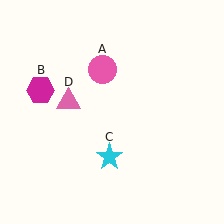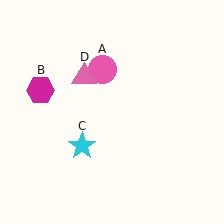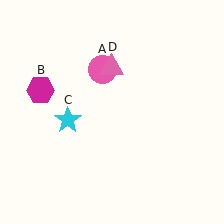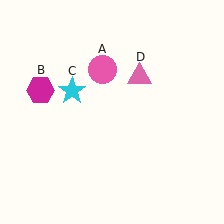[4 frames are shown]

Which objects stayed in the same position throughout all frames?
Pink circle (object A) and magenta hexagon (object B) remained stationary.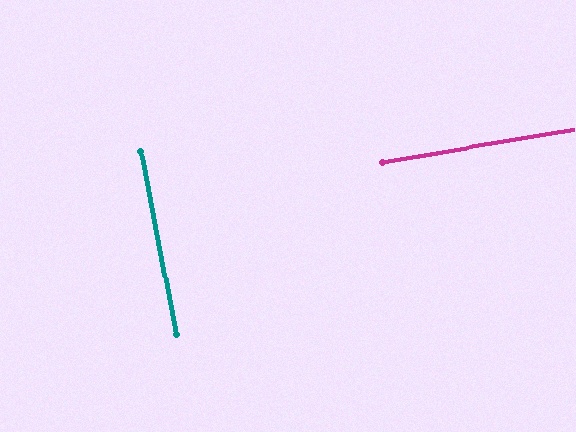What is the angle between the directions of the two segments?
Approximately 89 degrees.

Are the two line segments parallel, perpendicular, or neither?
Perpendicular — they meet at approximately 89°.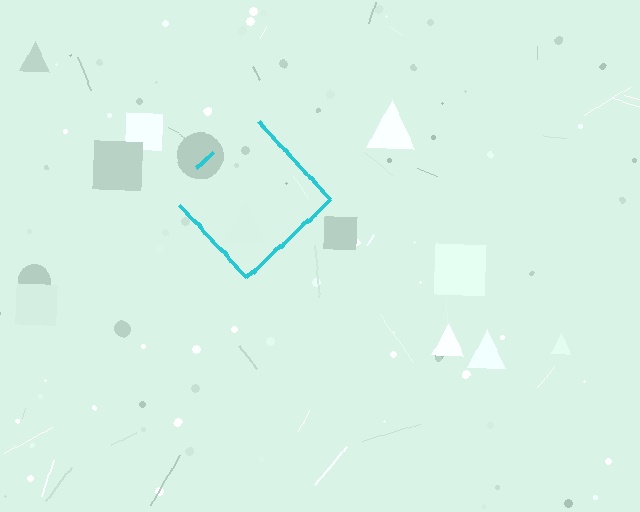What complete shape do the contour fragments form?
The contour fragments form a diamond.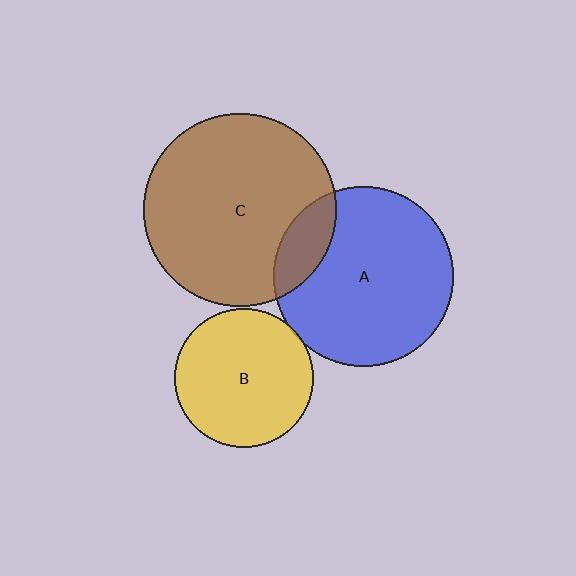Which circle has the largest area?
Circle C (brown).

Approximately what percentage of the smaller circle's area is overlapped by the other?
Approximately 5%.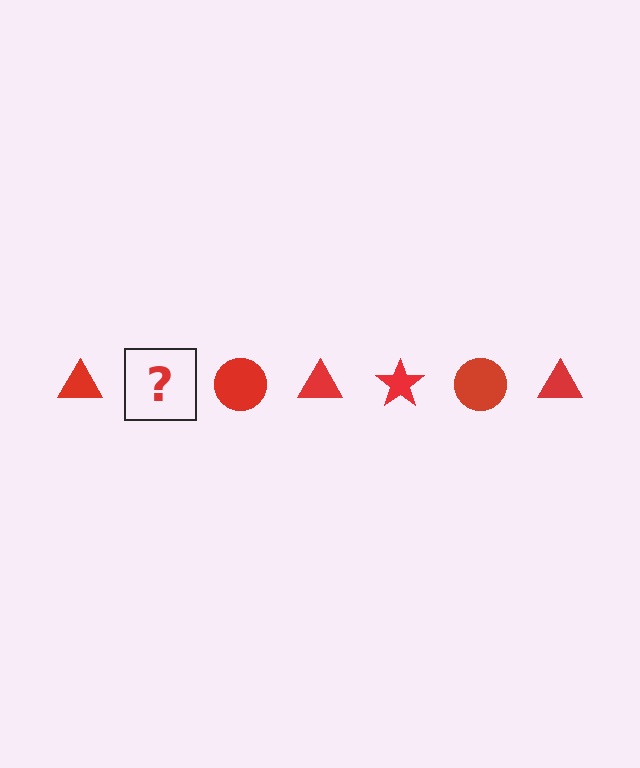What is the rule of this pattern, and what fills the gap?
The rule is that the pattern cycles through triangle, star, circle shapes in red. The gap should be filled with a red star.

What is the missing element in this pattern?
The missing element is a red star.